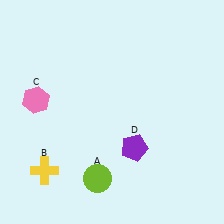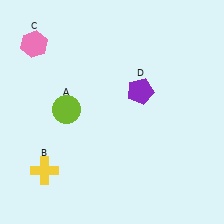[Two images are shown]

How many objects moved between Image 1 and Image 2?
3 objects moved between the two images.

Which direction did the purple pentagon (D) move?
The purple pentagon (D) moved up.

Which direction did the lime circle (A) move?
The lime circle (A) moved up.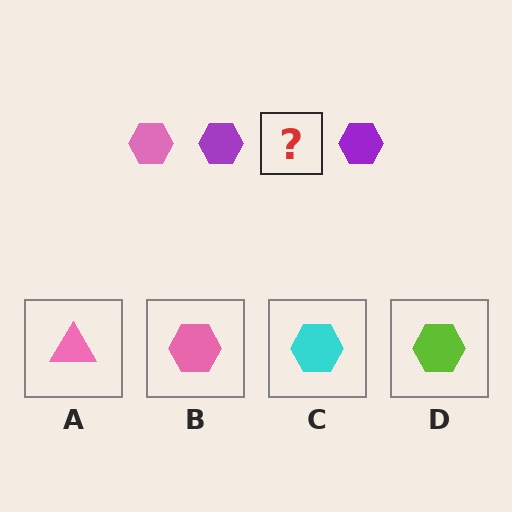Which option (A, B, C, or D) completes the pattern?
B.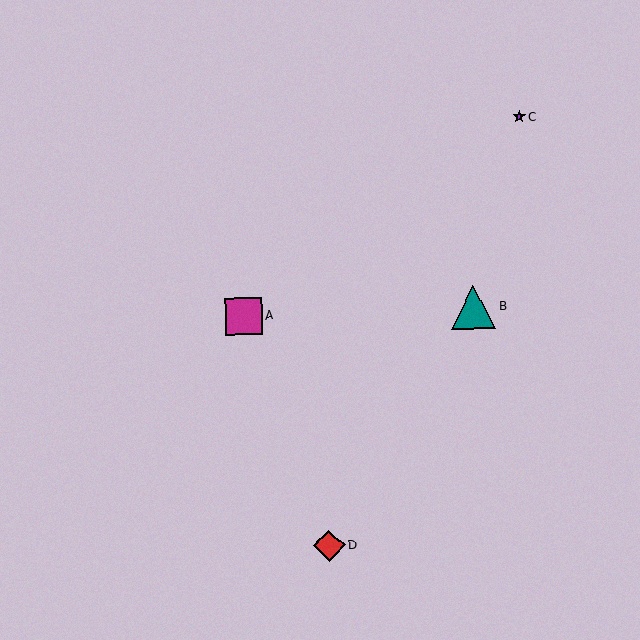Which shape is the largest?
The teal triangle (labeled B) is the largest.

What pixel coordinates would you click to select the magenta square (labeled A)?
Click at (244, 316) to select the magenta square A.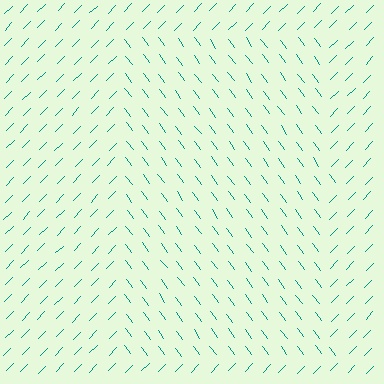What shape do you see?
I see a rectangle.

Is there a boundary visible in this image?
Yes, there is a texture boundary formed by a change in line orientation.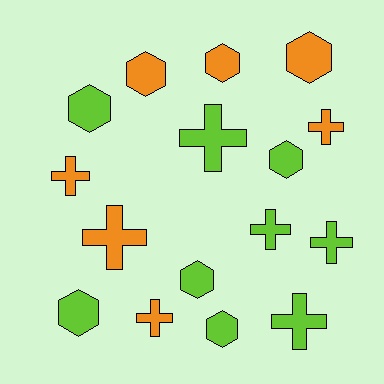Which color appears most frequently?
Lime, with 9 objects.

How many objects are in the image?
There are 16 objects.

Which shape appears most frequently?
Hexagon, with 8 objects.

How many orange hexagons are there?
There are 3 orange hexagons.